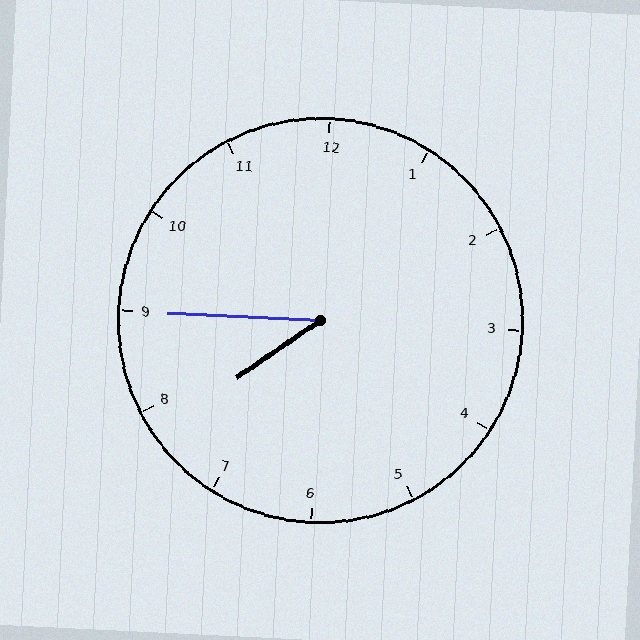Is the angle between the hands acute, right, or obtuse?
It is acute.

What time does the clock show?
7:45.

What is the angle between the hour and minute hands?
Approximately 38 degrees.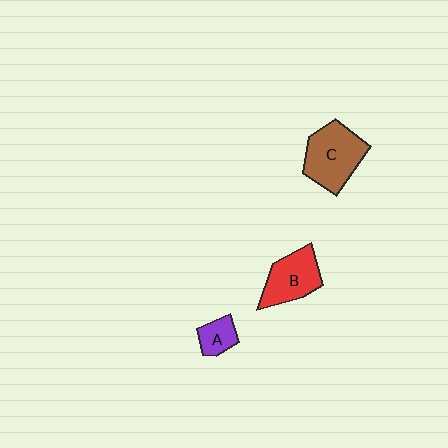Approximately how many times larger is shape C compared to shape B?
Approximately 1.3 times.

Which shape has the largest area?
Shape C (brown).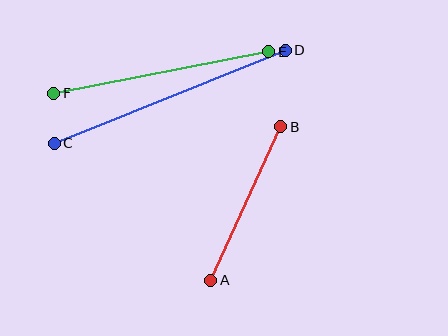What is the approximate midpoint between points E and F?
The midpoint is at approximately (161, 73) pixels.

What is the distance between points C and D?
The distance is approximately 249 pixels.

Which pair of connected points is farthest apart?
Points C and D are farthest apart.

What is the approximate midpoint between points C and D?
The midpoint is at approximately (170, 97) pixels.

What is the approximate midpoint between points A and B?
The midpoint is at approximately (246, 203) pixels.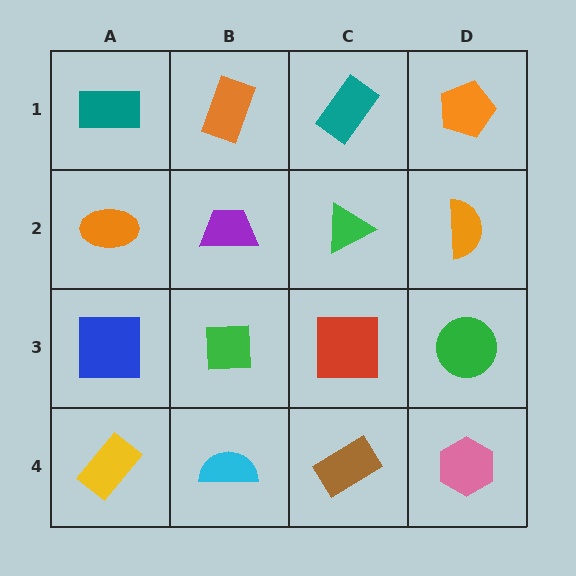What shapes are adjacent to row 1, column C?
A green triangle (row 2, column C), an orange rectangle (row 1, column B), an orange pentagon (row 1, column D).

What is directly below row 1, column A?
An orange ellipse.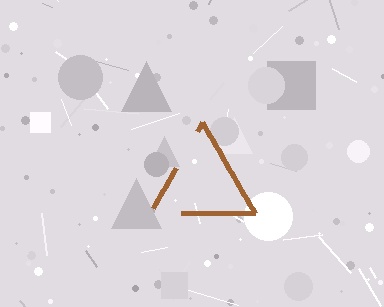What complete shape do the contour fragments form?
The contour fragments form a triangle.